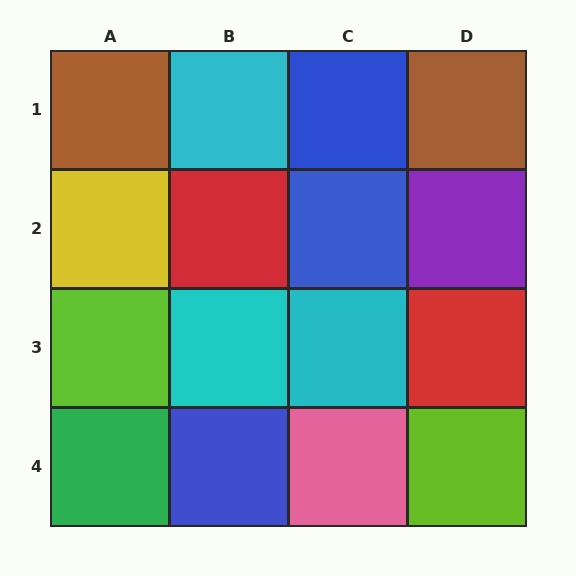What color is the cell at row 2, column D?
Purple.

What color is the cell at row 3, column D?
Red.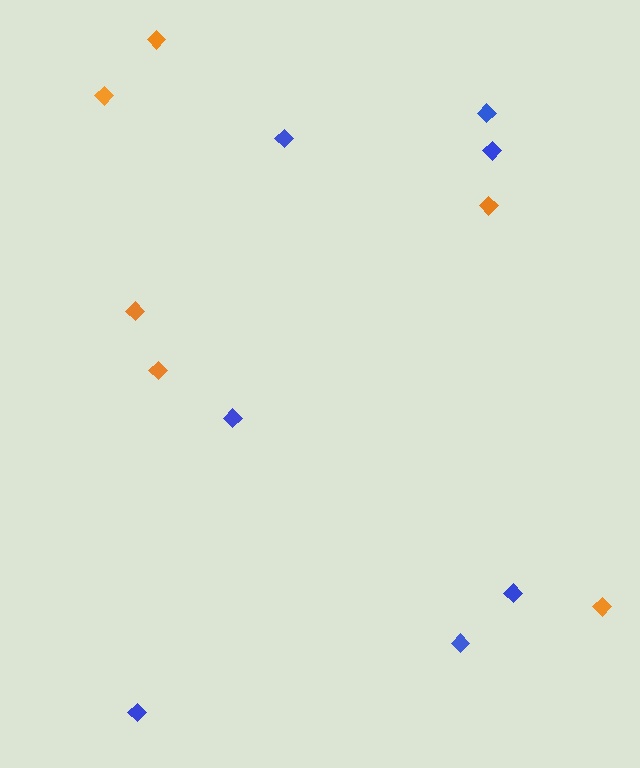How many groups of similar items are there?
There are 2 groups: one group of blue diamonds (7) and one group of orange diamonds (6).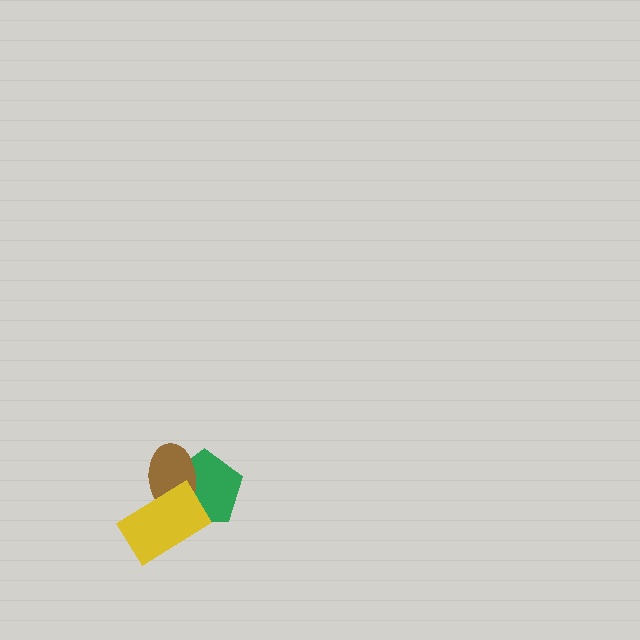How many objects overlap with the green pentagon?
2 objects overlap with the green pentagon.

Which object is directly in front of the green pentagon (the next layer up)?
The brown ellipse is directly in front of the green pentagon.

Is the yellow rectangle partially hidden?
No, no other shape covers it.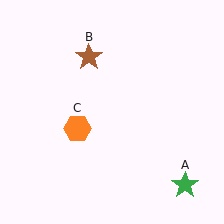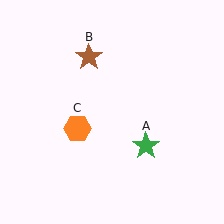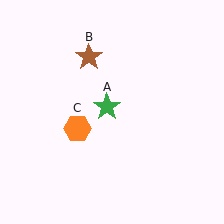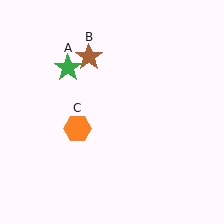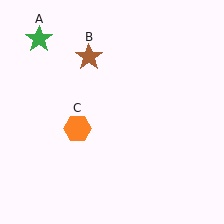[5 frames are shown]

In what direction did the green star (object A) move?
The green star (object A) moved up and to the left.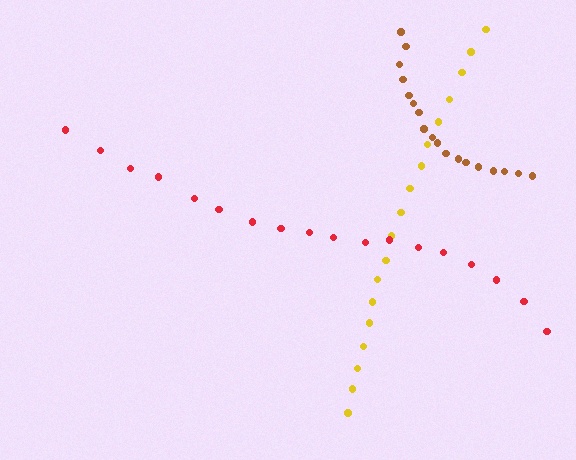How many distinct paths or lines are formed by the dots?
There are 3 distinct paths.